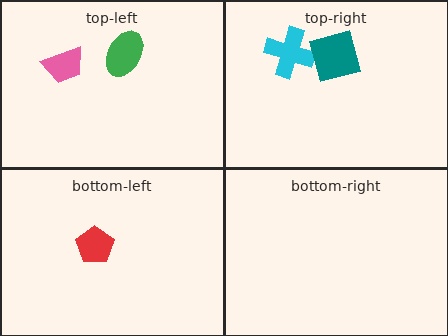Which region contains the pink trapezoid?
The top-left region.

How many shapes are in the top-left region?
2.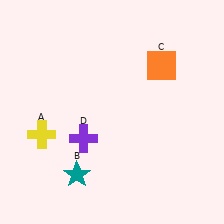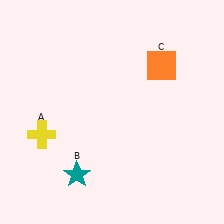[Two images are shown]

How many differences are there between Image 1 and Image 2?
There is 1 difference between the two images.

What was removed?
The purple cross (D) was removed in Image 2.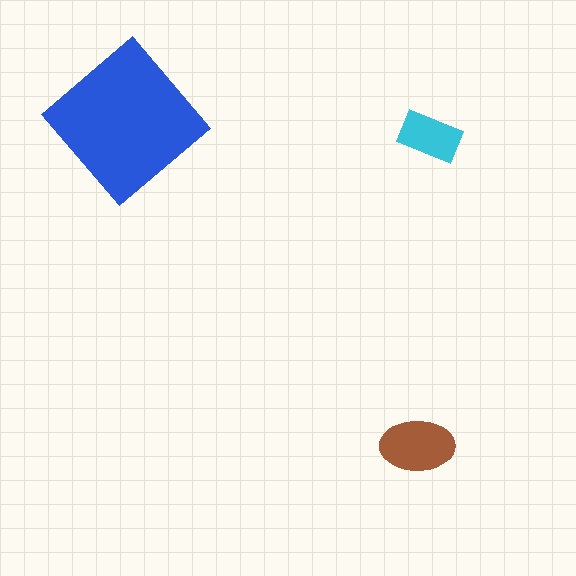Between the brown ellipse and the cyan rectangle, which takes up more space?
The brown ellipse.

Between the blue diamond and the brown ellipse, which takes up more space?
The blue diamond.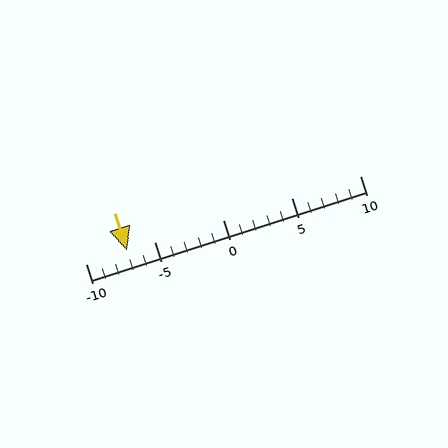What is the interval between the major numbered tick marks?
The major tick marks are spaced 5 units apart.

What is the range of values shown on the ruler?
The ruler shows values from -10 to 10.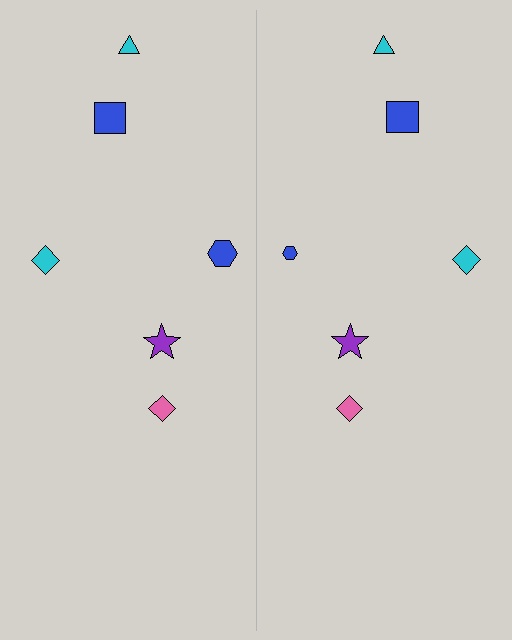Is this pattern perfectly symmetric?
No, the pattern is not perfectly symmetric. The blue hexagon on the right side has a different size than its mirror counterpart.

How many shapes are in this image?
There are 12 shapes in this image.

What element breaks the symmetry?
The blue hexagon on the right side has a different size than its mirror counterpart.